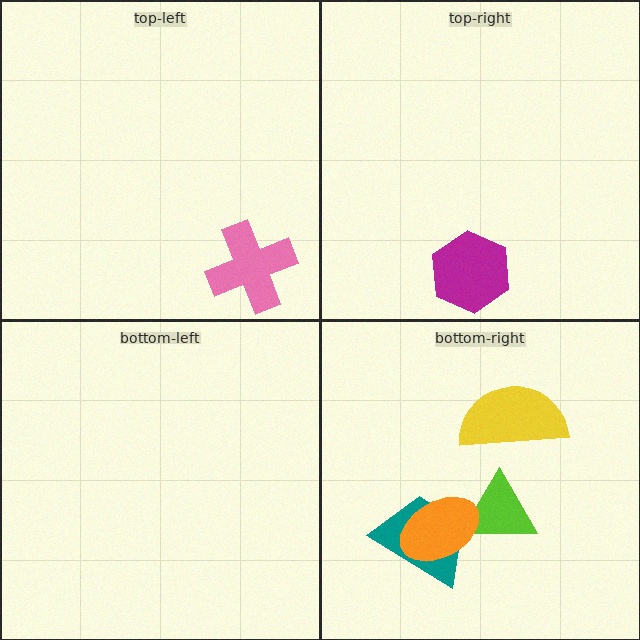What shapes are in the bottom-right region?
The teal trapezoid, the lime triangle, the orange ellipse, the yellow semicircle.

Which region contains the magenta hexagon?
The top-right region.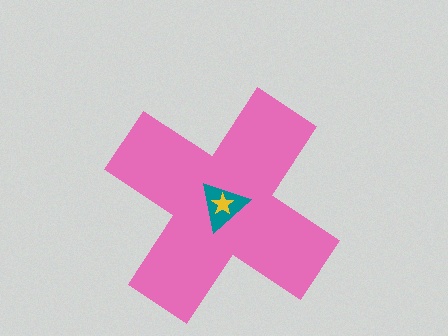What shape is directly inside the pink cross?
The teal triangle.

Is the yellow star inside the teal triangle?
Yes.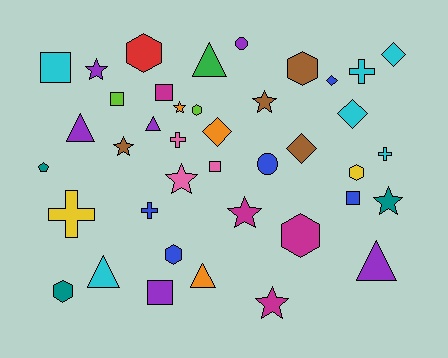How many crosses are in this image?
There are 5 crosses.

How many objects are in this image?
There are 40 objects.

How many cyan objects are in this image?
There are 6 cyan objects.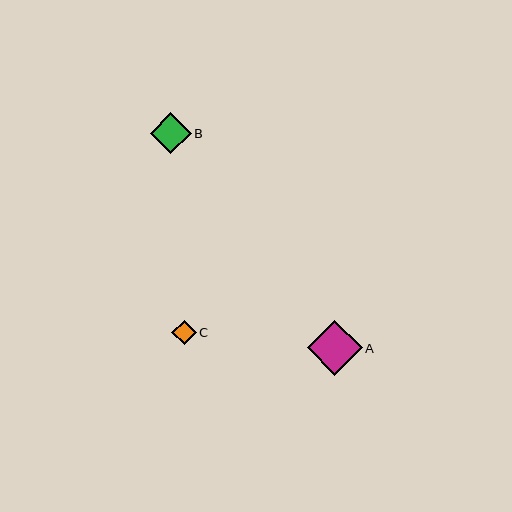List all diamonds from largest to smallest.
From largest to smallest: A, B, C.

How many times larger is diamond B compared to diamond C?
Diamond B is approximately 1.6 times the size of diamond C.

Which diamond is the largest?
Diamond A is the largest with a size of approximately 55 pixels.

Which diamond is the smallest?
Diamond C is the smallest with a size of approximately 25 pixels.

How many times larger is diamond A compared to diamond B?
Diamond A is approximately 1.4 times the size of diamond B.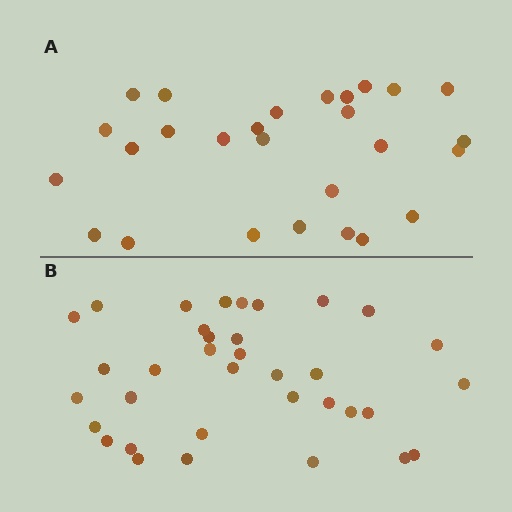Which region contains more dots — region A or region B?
Region B (the bottom region) has more dots.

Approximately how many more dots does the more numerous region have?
Region B has roughly 8 or so more dots than region A.